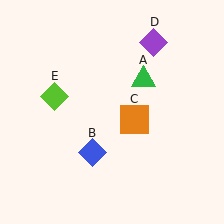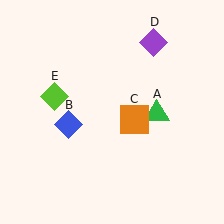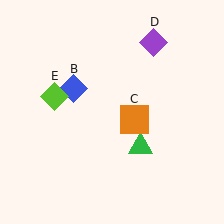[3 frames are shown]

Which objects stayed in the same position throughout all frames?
Orange square (object C) and purple diamond (object D) and lime diamond (object E) remained stationary.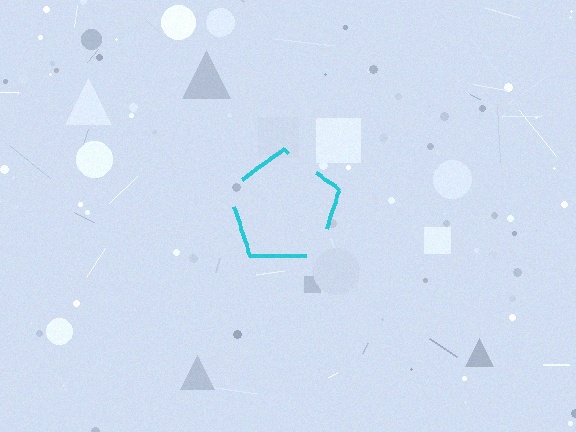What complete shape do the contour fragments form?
The contour fragments form a pentagon.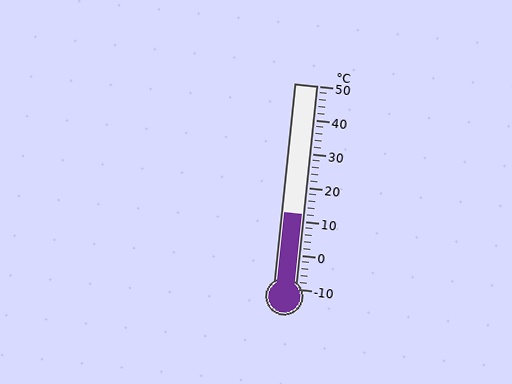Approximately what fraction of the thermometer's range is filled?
The thermometer is filled to approximately 35% of its range.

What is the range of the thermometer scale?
The thermometer scale ranges from -10°C to 50°C.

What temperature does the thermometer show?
The thermometer shows approximately 12°C.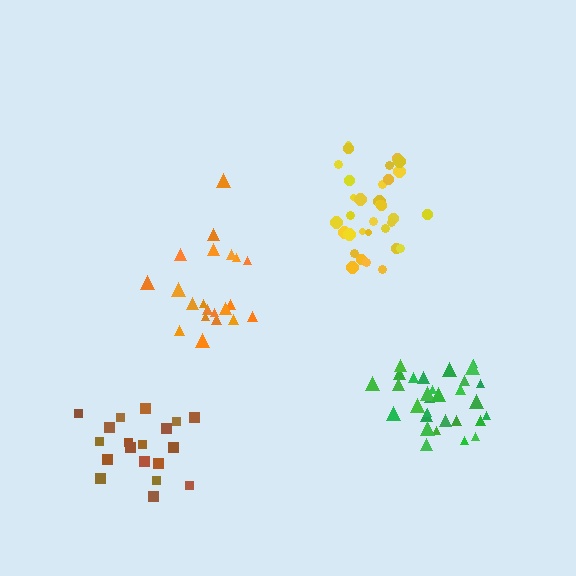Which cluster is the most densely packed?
Yellow.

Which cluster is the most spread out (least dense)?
Orange.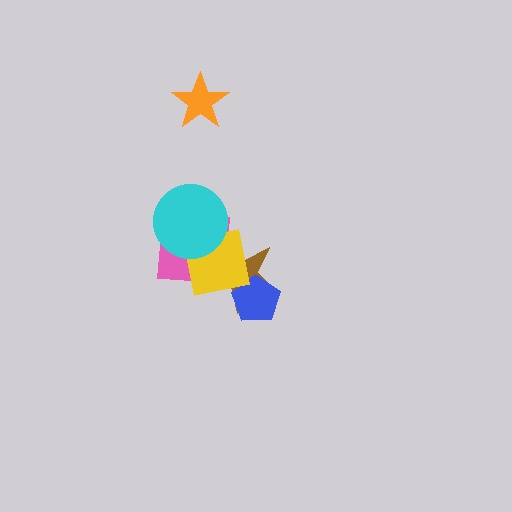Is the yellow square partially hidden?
Yes, it is partially covered by another shape.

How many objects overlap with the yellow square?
3 objects overlap with the yellow square.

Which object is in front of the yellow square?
The cyan circle is in front of the yellow square.